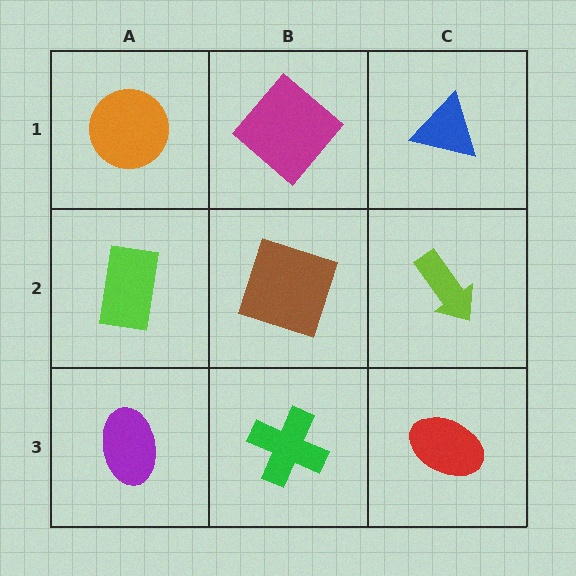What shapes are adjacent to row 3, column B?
A brown square (row 2, column B), a purple ellipse (row 3, column A), a red ellipse (row 3, column C).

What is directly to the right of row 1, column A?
A magenta diamond.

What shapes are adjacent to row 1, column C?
A lime arrow (row 2, column C), a magenta diamond (row 1, column B).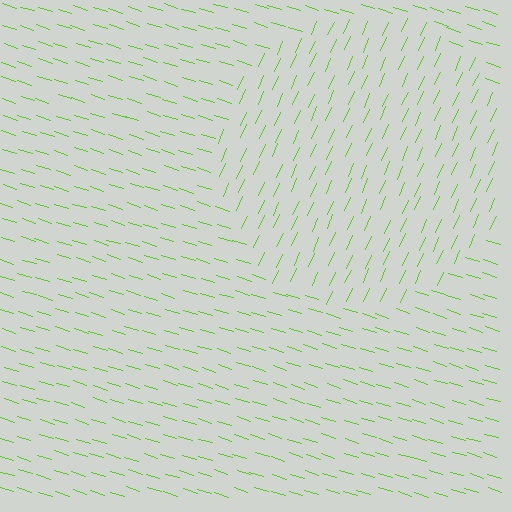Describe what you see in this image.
The image is filled with small lime line segments. A circle region in the image has lines oriented differently from the surrounding lines, creating a visible texture boundary.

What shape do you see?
I see a circle.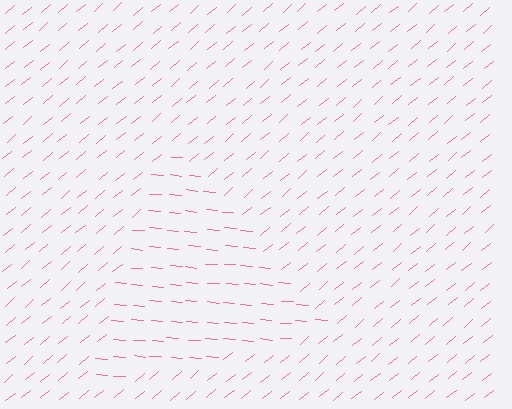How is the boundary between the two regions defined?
The boundary is defined purely by a change in line orientation (approximately 45 degrees difference). All lines are the same color and thickness.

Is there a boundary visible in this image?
Yes, there is a texture boundary formed by a change in line orientation.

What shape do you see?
I see a triangle.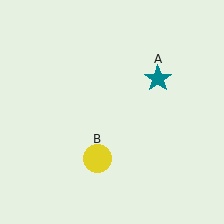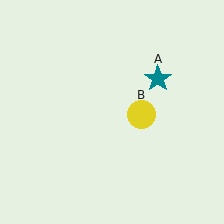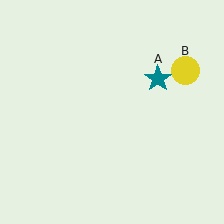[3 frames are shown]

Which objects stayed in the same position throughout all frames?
Teal star (object A) remained stationary.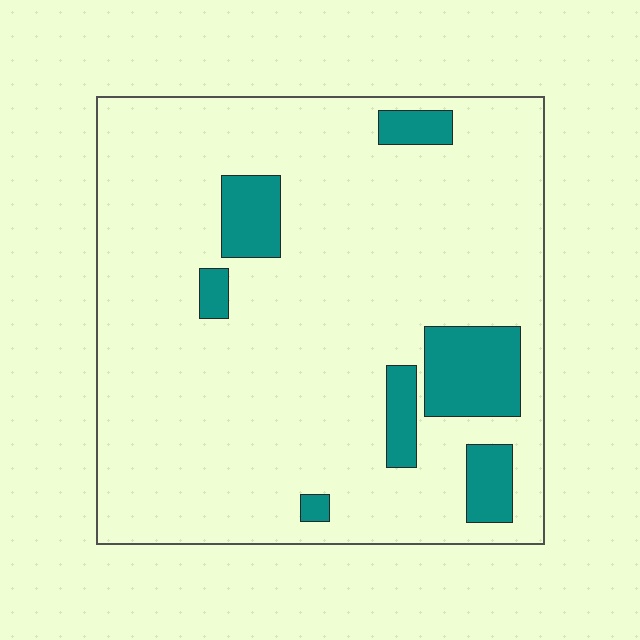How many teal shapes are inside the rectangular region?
7.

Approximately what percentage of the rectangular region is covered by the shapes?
Approximately 15%.